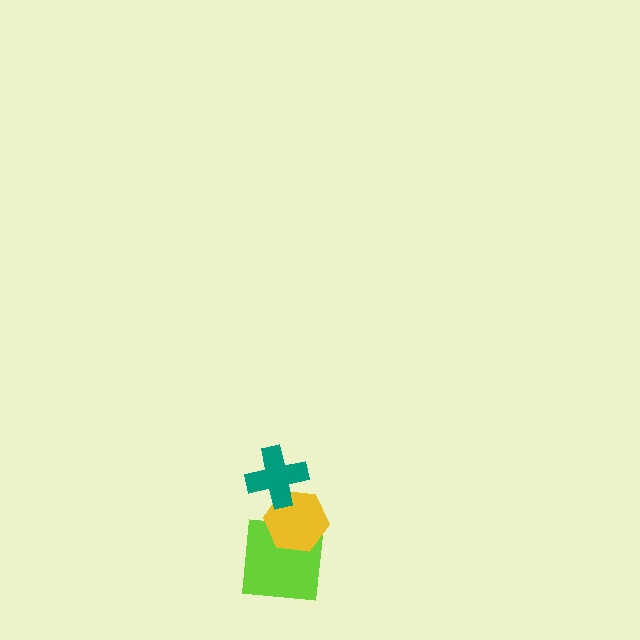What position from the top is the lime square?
The lime square is 3rd from the top.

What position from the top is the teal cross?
The teal cross is 1st from the top.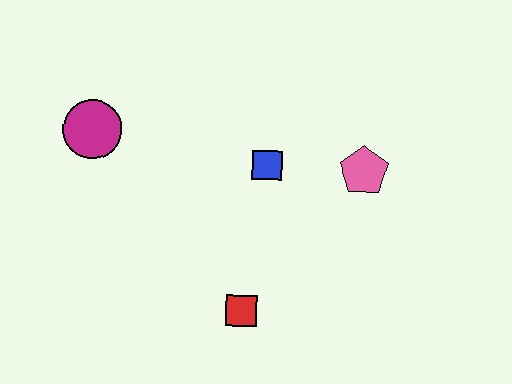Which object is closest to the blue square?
The pink pentagon is closest to the blue square.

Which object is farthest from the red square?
The magenta circle is farthest from the red square.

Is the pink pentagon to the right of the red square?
Yes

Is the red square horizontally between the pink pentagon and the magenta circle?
Yes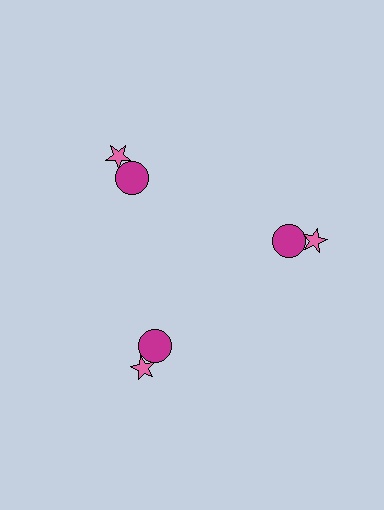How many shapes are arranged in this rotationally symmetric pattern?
There are 6 shapes, arranged in 3 groups of 2.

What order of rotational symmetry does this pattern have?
This pattern has 3-fold rotational symmetry.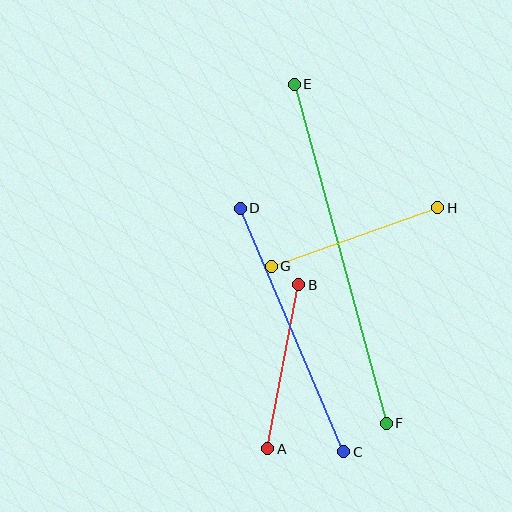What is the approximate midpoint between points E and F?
The midpoint is at approximately (340, 254) pixels.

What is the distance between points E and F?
The distance is approximately 351 pixels.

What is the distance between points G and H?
The distance is approximately 176 pixels.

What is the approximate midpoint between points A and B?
The midpoint is at approximately (283, 367) pixels.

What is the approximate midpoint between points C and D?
The midpoint is at approximately (292, 330) pixels.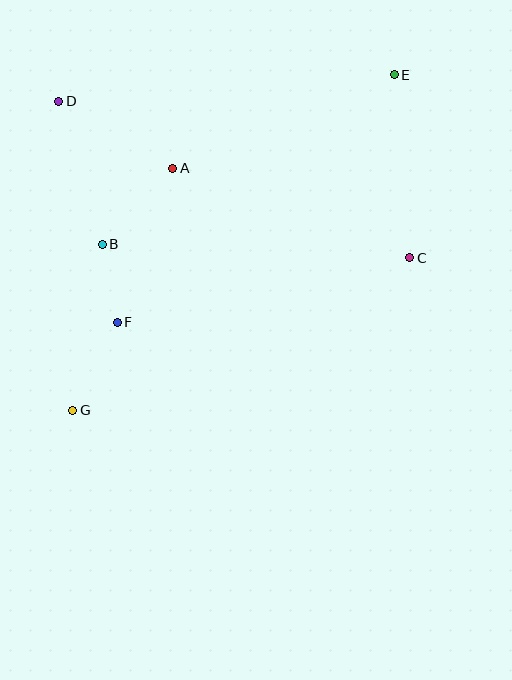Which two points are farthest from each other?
Points E and G are farthest from each other.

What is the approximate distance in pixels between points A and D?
The distance between A and D is approximately 132 pixels.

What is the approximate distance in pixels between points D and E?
The distance between D and E is approximately 337 pixels.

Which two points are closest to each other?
Points B and F are closest to each other.